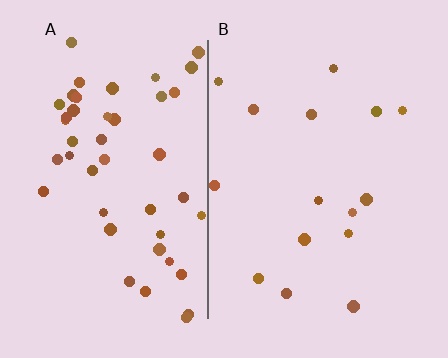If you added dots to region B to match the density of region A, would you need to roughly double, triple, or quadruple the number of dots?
Approximately triple.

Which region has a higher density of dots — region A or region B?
A (the left).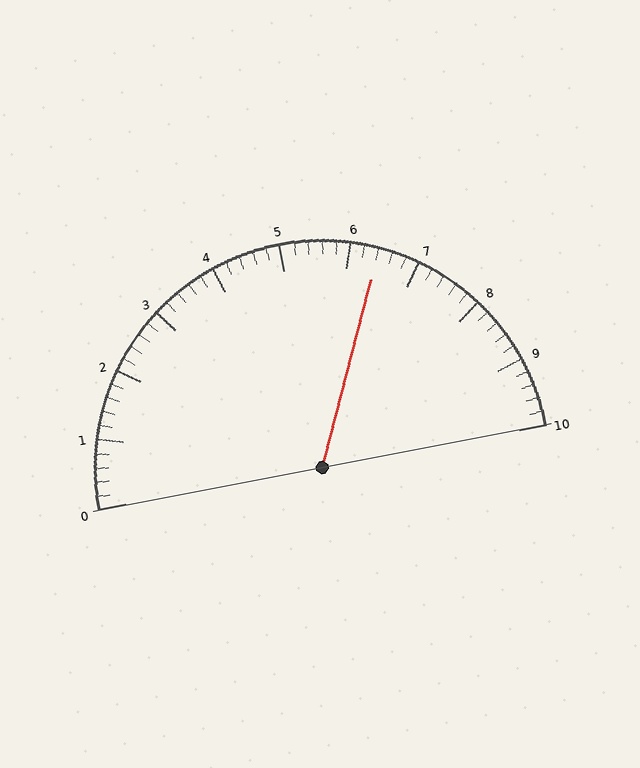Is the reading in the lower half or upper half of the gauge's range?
The reading is in the upper half of the range (0 to 10).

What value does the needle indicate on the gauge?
The needle indicates approximately 6.4.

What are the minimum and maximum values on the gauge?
The gauge ranges from 0 to 10.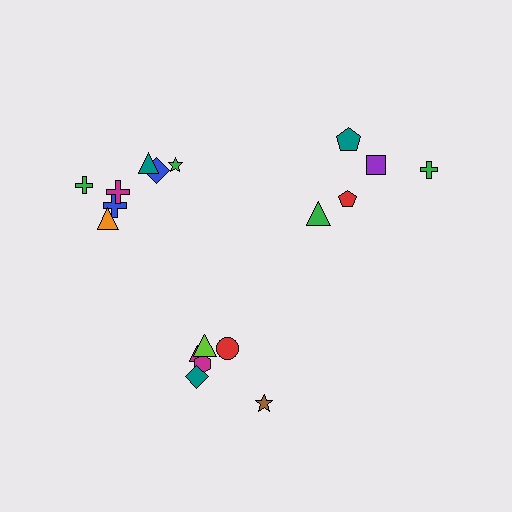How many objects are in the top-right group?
There are 5 objects.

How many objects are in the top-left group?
There are 7 objects.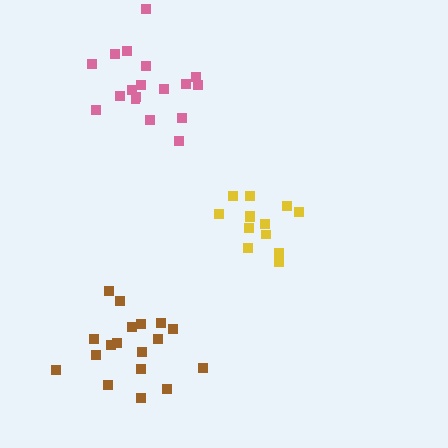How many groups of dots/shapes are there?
There are 3 groups.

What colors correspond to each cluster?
The clusters are colored: yellow, brown, pink.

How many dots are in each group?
Group 1: 13 dots, Group 2: 18 dots, Group 3: 18 dots (49 total).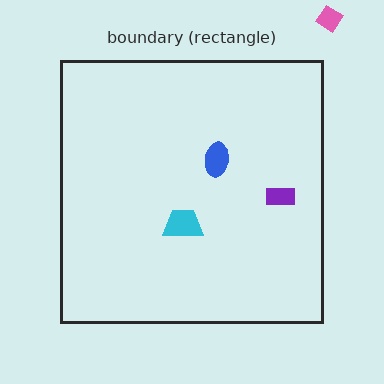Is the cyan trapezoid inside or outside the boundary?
Inside.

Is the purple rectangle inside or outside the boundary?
Inside.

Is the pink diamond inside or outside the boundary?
Outside.